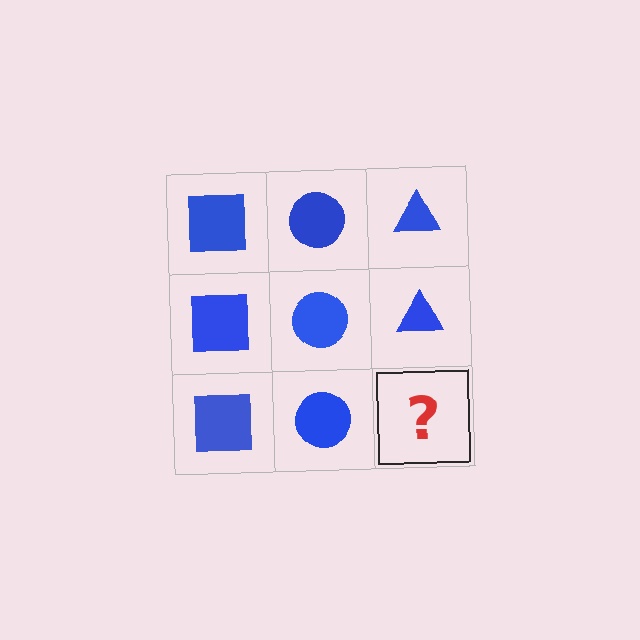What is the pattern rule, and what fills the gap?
The rule is that each column has a consistent shape. The gap should be filled with a blue triangle.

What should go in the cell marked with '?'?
The missing cell should contain a blue triangle.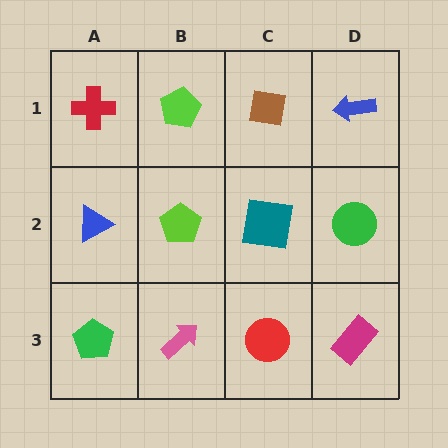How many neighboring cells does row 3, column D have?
2.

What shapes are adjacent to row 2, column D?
A blue arrow (row 1, column D), a magenta rectangle (row 3, column D), a teal square (row 2, column C).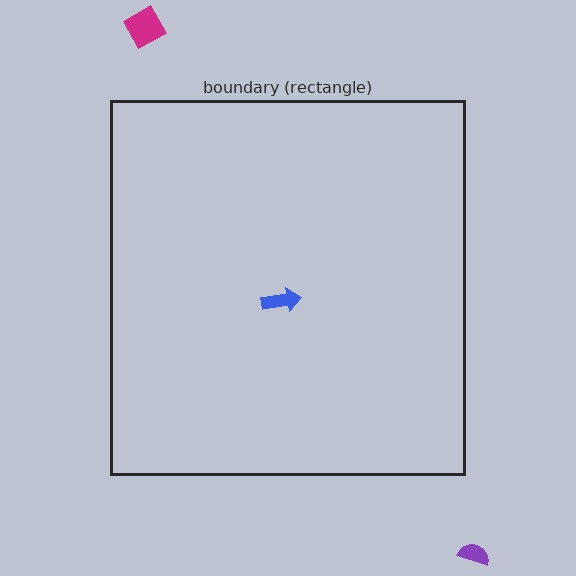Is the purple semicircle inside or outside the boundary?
Outside.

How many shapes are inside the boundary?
1 inside, 2 outside.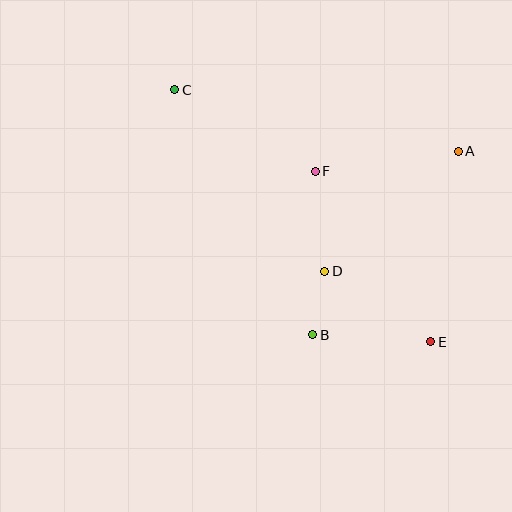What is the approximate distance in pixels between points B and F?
The distance between B and F is approximately 164 pixels.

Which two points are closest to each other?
Points B and D are closest to each other.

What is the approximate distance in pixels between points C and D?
The distance between C and D is approximately 236 pixels.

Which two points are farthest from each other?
Points C and E are farthest from each other.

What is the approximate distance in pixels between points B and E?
The distance between B and E is approximately 119 pixels.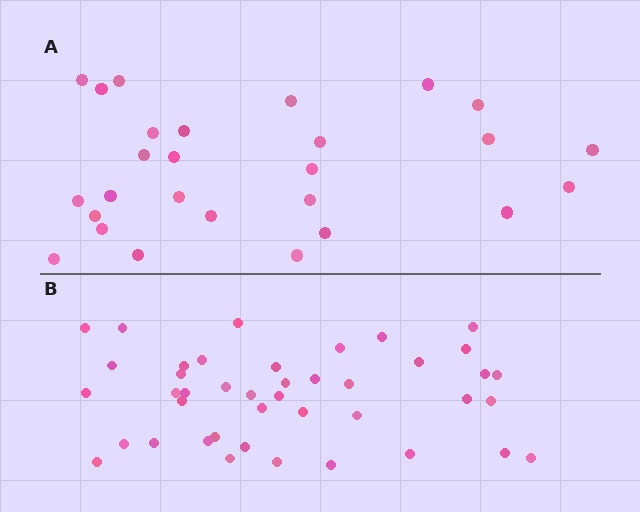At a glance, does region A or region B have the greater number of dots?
Region B (the bottom region) has more dots.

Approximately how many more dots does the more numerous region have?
Region B has approximately 15 more dots than region A.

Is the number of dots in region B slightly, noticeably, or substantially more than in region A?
Region B has substantially more. The ratio is roughly 1.6 to 1.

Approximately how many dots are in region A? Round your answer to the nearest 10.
About 30 dots. (The exact count is 27, which rounds to 30.)